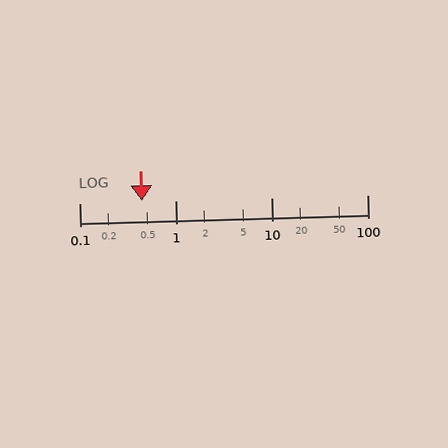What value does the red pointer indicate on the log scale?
The pointer indicates approximately 0.45.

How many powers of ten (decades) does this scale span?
The scale spans 3 decades, from 0.1 to 100.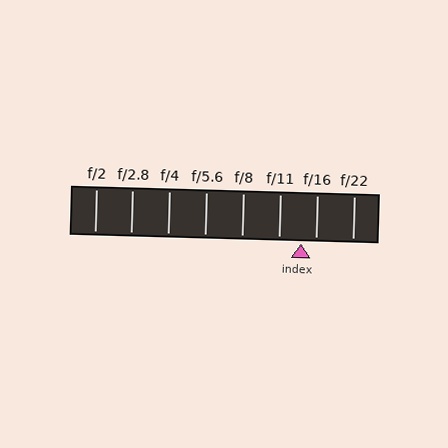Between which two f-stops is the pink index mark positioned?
The index mark is between f/11 and f/16.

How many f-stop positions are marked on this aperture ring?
There are 8 f-stop positions marked.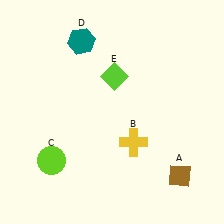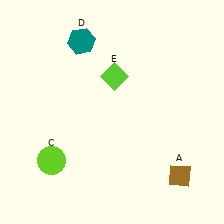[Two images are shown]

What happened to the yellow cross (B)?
The yellow cross (B) was removed in Image 2. It was in the bottom-right area of Image 1.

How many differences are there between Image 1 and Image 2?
There is 1 difference between the two images.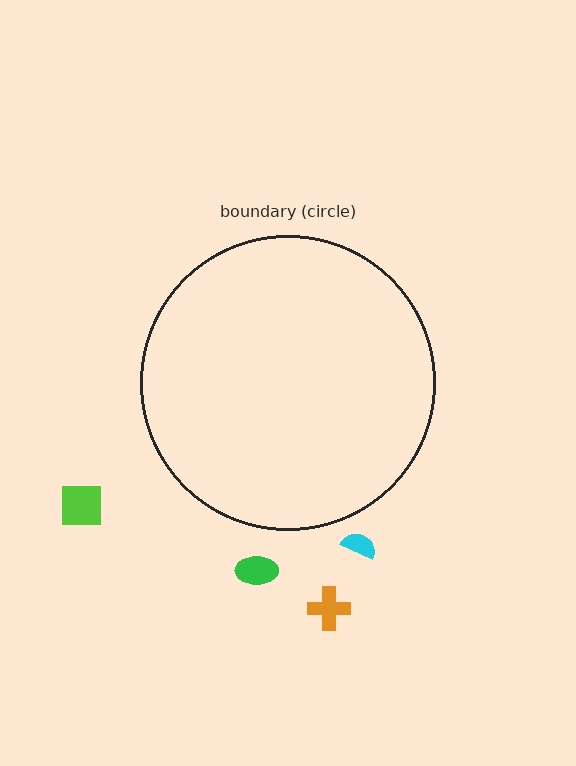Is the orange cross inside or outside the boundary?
Outside.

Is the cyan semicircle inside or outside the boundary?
Outside.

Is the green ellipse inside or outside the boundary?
Outside.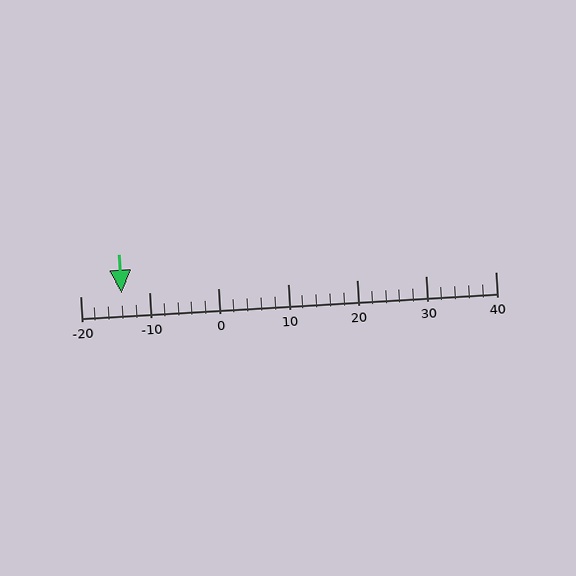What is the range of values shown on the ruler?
The ruler shows values from -20 to 40.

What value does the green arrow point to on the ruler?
The green arrow points to approximately -14.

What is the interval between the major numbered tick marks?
The major tick marks are spaced 10 units apart.